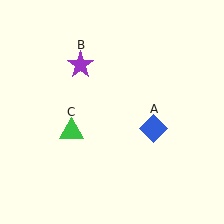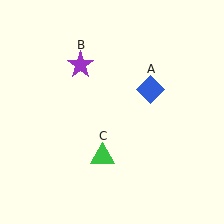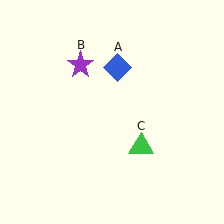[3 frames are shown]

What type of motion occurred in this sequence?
The blue diamond (object A), green triangle (object C) rotated counterclockwise around the center of the scene.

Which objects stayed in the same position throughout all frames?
Purple star (object B) remained stationary.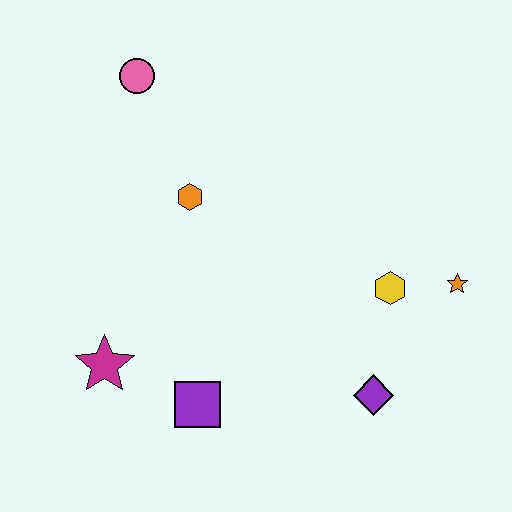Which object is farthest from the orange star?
The pink circle is farthest from the orange star.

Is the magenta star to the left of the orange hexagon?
Yes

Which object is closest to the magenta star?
The purple square is closest to the magenta star.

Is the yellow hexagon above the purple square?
Yes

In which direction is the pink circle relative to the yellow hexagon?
The pink circle is to the left of the yellow hexagon.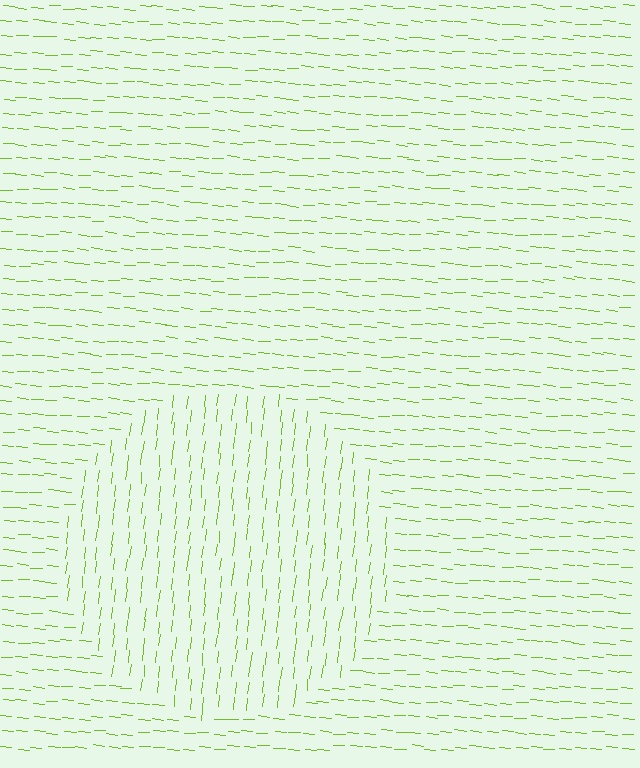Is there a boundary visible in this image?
Yes, there is a texture boundary formed by a change in line orientation.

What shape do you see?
I see a circle.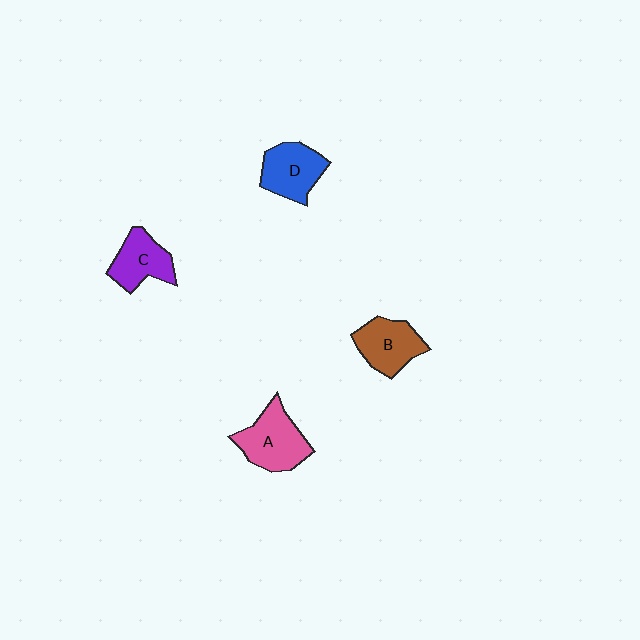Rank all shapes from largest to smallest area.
From largest to smallest: A (pink), D (blue), B (brown), C (purple).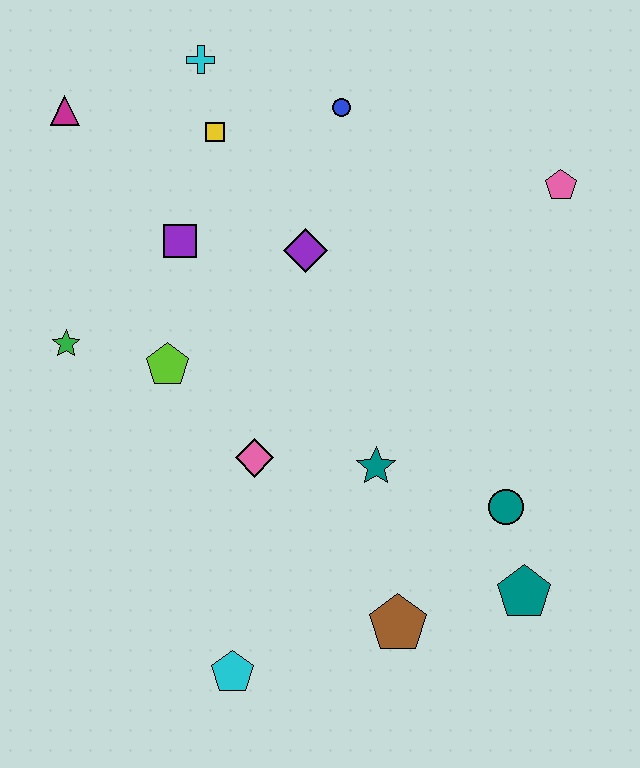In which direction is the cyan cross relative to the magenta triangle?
The cyan cross is to the right of the magenta triangle.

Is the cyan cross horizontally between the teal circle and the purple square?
Yes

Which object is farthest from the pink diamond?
The pink pentagon is farthest from the pink diamond.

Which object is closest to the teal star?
The pink diamond is closest to the teal star.